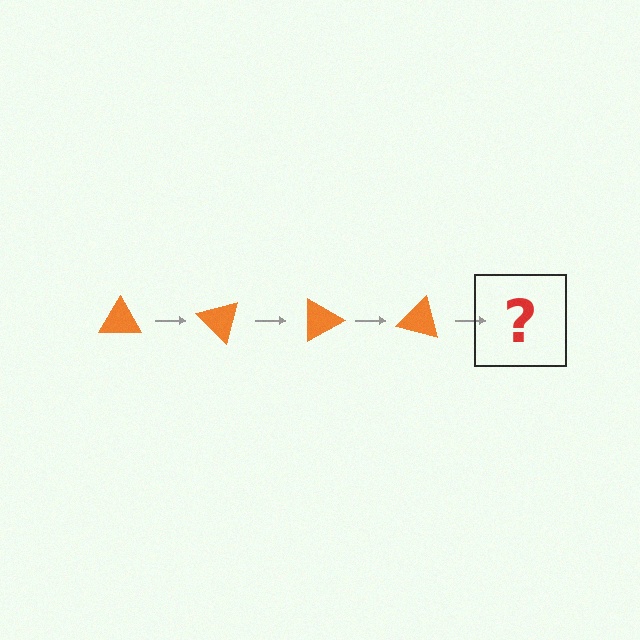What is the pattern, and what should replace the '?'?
The pattern is that the triangle rotates 45 degrees each step. The '?' should be an orange triangle rotated 180 degrees.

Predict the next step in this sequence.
The next step is an orange triangle rotated 180 degrees.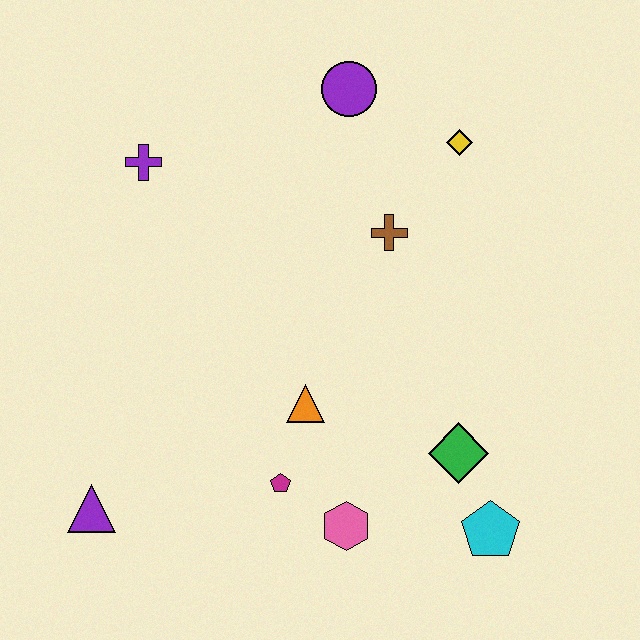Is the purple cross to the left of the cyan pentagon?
Yes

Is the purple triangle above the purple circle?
No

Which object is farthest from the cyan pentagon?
The purple cross is farthest from the cyan pentagon.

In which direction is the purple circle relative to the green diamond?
The purple circle is above the green diamond.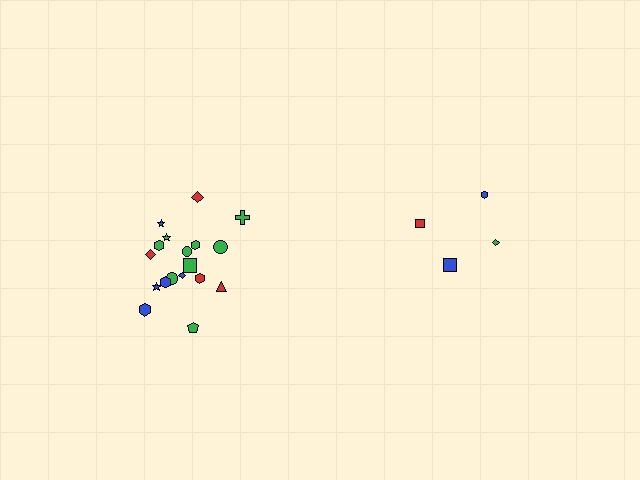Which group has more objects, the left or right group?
The left group.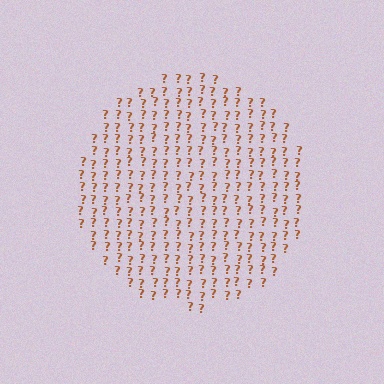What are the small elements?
The small elements are question marks.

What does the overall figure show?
The overall figure shows a circle.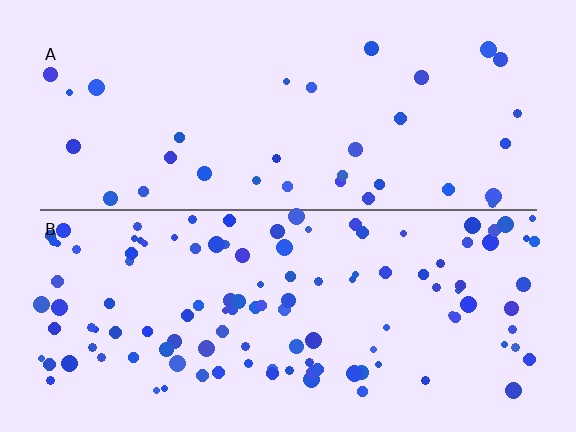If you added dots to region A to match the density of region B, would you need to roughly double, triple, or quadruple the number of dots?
Approximately triple.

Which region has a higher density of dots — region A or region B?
B (the bottom).